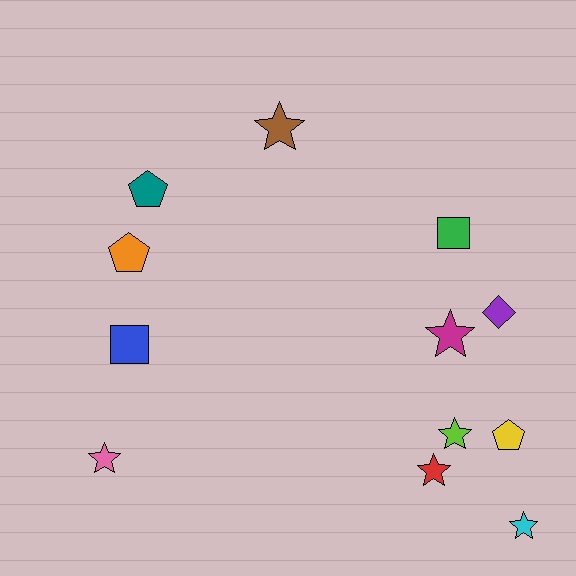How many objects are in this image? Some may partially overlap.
There are 12 objects.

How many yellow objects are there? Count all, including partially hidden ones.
There is 1 yellow object.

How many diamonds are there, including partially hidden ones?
There is 1 diamond.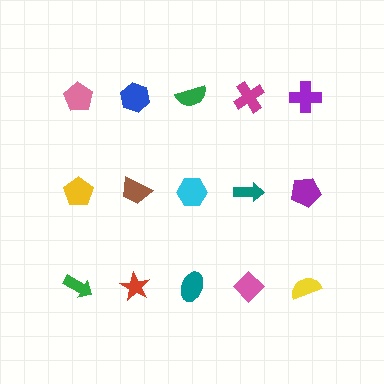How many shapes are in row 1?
5 shapes.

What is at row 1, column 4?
A magenta cross.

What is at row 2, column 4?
A teal arrow.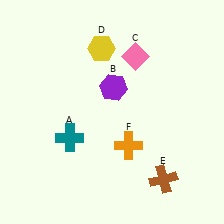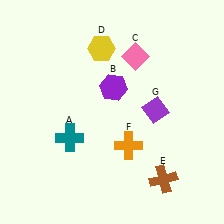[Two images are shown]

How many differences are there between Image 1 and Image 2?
There is 1 difference between the two images.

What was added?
A purple diamond (G) was added in Image 2.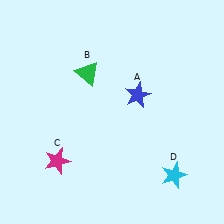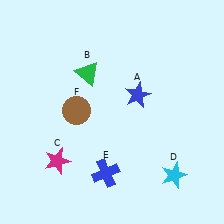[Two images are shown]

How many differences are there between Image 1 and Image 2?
There are 2 differences between the two images.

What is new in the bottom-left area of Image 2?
A blue cross (E) was added in the bottom-left area of Image 2.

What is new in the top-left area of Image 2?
A brown circle (F) was added in the top-left area of Image 2.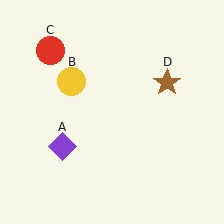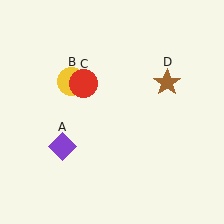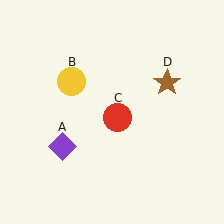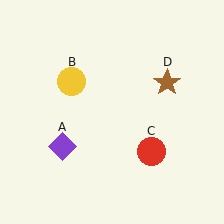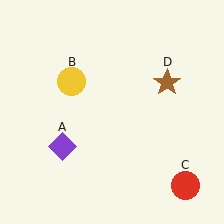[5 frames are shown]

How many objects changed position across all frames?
1 object changed position: red circle (object C).